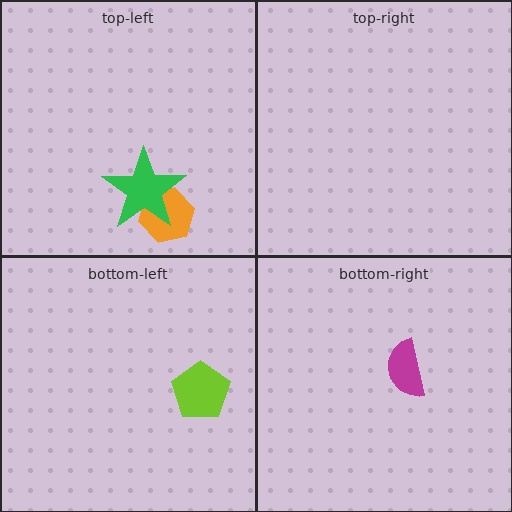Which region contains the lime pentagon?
The bottom-left region.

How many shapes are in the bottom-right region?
1.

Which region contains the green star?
The top-left region.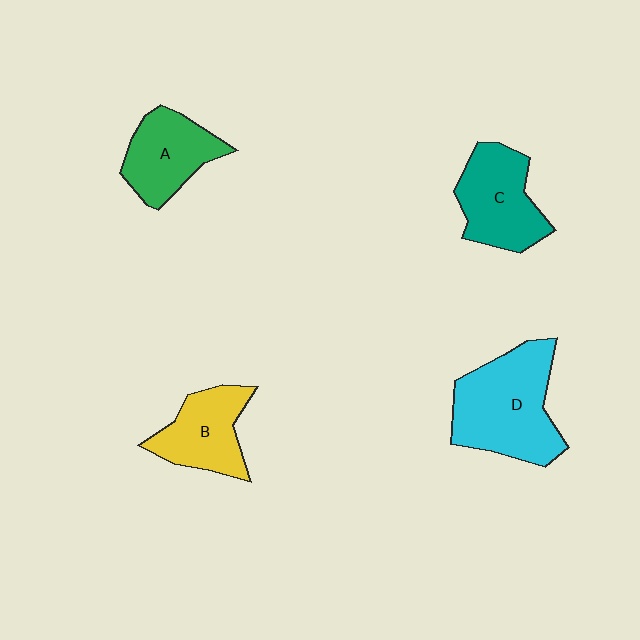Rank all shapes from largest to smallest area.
From largest to smallest: D (cyan), C (teal), A (green), B (yellow).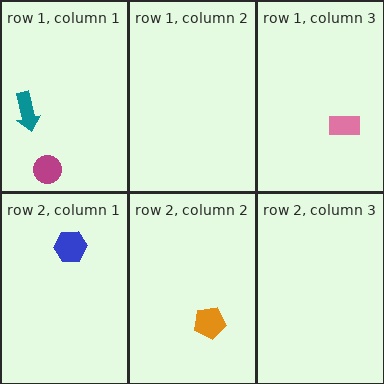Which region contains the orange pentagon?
The row 2, column 2 region.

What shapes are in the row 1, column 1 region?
The teal arrow, the magenta circle.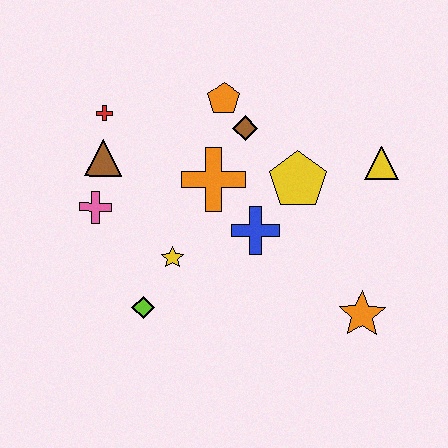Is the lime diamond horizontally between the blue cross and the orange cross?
No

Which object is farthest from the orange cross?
The orange star is farthest from the orange cross.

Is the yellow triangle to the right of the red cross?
Yes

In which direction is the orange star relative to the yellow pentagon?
The orange star is below the yellow pentagon.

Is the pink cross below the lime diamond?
No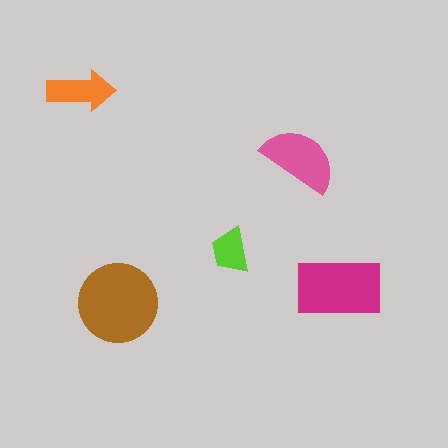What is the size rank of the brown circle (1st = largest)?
1st.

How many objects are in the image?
There are 5 objects in the image.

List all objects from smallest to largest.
The lime trapezoid, the orange arrow, the pink semicircle, the magenta rectangle, the brown circle.